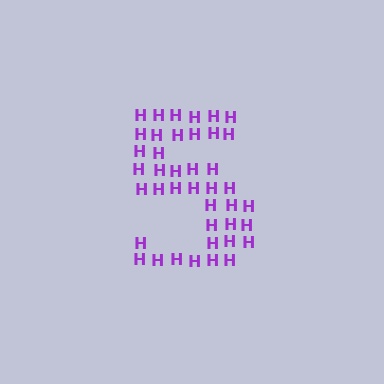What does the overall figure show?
The overall figure shows the digit 5.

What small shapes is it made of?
It is made of small letter H's.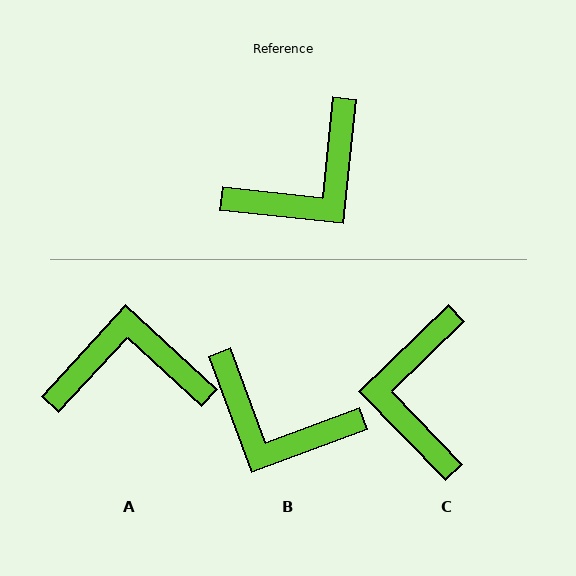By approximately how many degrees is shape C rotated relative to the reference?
Approximately 130 degrees clockwise.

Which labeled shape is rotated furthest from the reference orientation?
A, about 143 degrees away.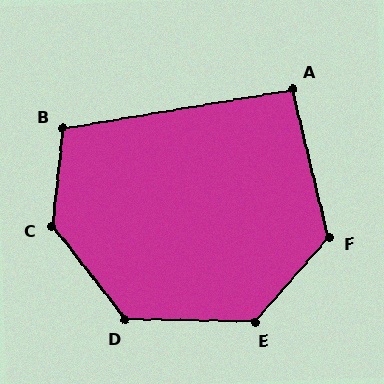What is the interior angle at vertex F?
Approximately 125 degrees (obtuse).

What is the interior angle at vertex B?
Approximately 106 degrees (obtuse).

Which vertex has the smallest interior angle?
A, at approximately 94 degrees.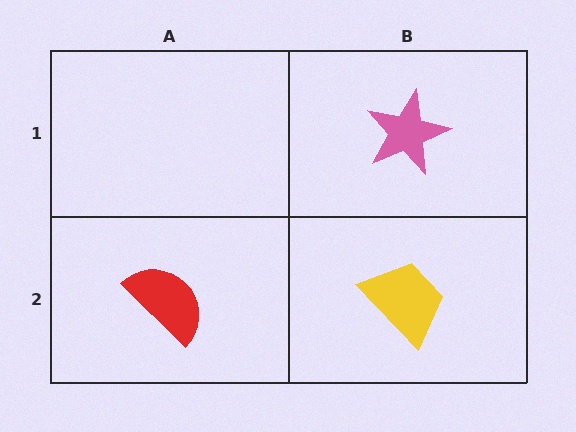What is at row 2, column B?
A yellow trapezoid.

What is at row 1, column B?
A pink star.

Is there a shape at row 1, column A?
No, that cell is empty.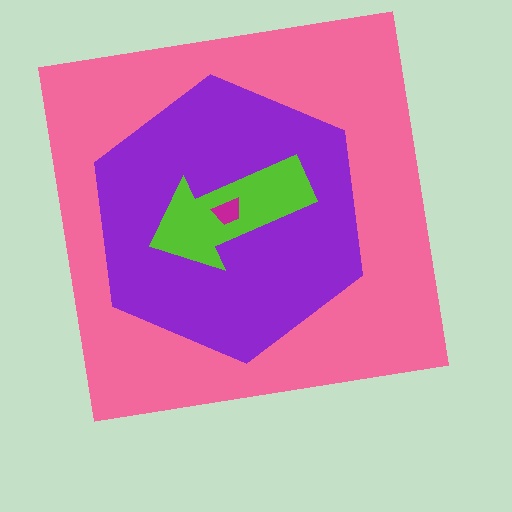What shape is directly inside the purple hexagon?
The lime arrow.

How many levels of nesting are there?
4.